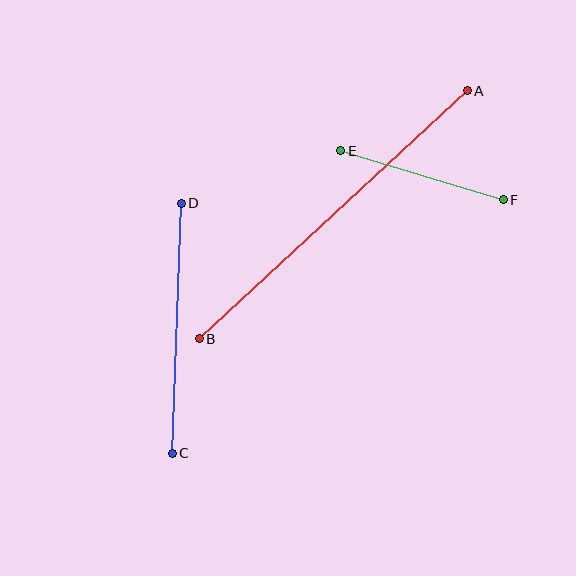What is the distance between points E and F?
The distance is approximately 170 pixels.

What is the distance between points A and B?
The distance is approximately 365 pixels.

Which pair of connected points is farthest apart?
Points A and B are farthest apart.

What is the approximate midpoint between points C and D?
The midpoint is at approximately (177, 328) pixels.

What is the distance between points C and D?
The distance is approximately 250 pixels.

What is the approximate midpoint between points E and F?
The midpoint is at approximately (422, 175) pixels.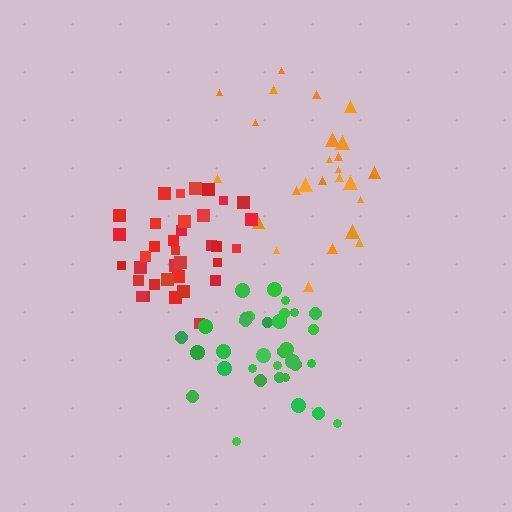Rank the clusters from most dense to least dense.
red, green, orange.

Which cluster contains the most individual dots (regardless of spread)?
Red (35).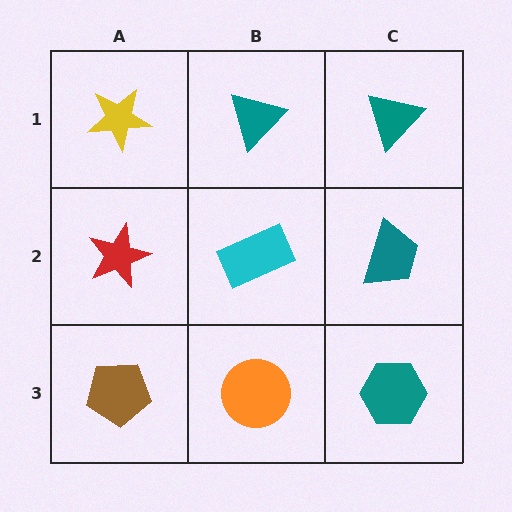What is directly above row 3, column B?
A cyan rectangle.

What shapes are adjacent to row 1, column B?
A cyan rectangle (row 2, column B), a yellow star (row 1, column A), a teal triangle (row 1, column C).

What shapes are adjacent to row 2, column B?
A teal triangle (row 1, column B), an orange circle (row 3, column B), a red star (row 2, column A), a teal trapezoid (row 2, column C).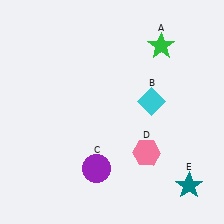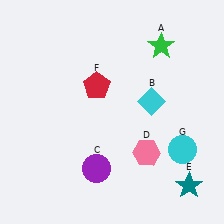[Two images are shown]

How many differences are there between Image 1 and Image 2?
There are 2 differences between the two images.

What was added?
A red pentagon (F), a cyan circle (G) were added in Image 2.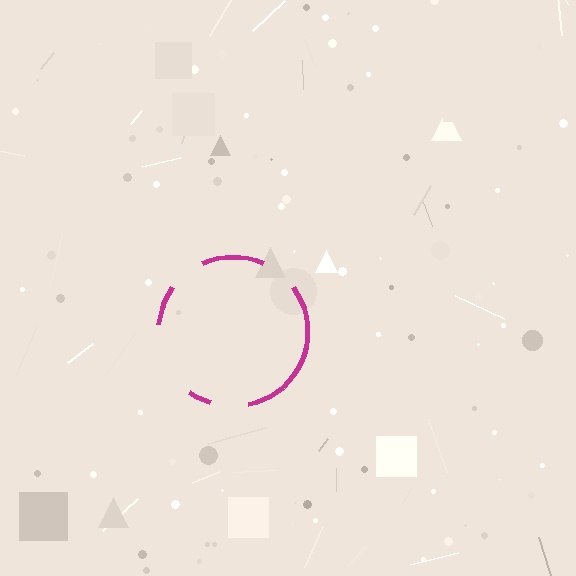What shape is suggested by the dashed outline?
The dashed outline suggests a circle.